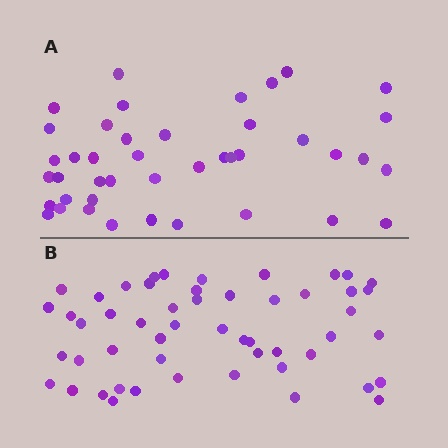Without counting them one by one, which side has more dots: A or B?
Region B (the bottom region) has more dots.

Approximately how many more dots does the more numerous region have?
Region B has roughly 10 or so more dots than region A.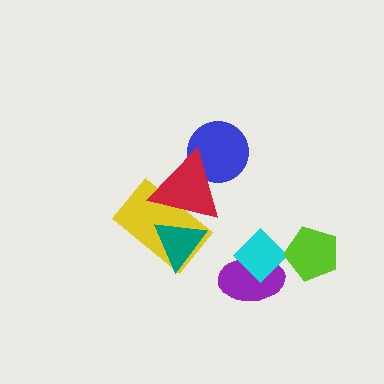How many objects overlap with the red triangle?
3 objects overlap with the red triangle.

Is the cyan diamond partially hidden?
No, no other shape covers it.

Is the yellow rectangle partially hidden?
Yes, it is partially covered by another shape.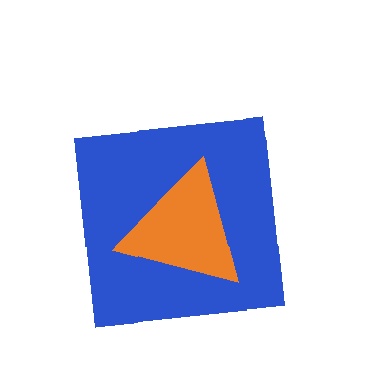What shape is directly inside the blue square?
The orange triangle.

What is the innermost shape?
The orange triangle.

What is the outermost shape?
The blue square.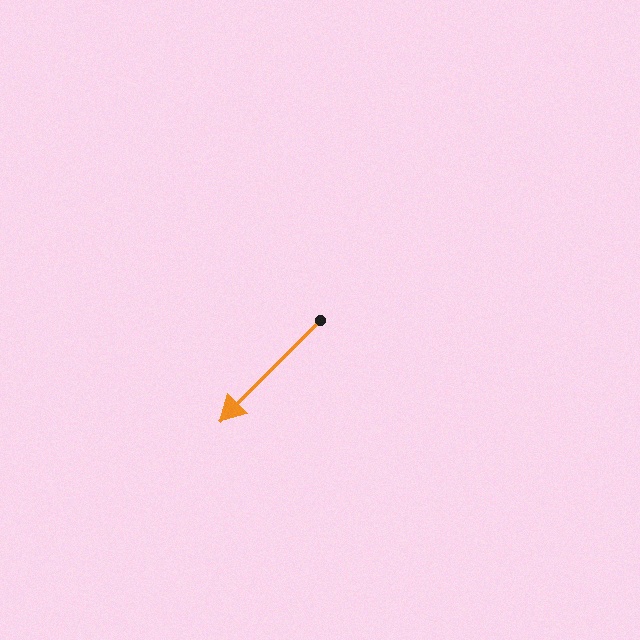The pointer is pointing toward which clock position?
Roughly 7 o'clock.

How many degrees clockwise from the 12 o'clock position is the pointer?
Approximately 225 degrees.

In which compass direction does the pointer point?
Southwest.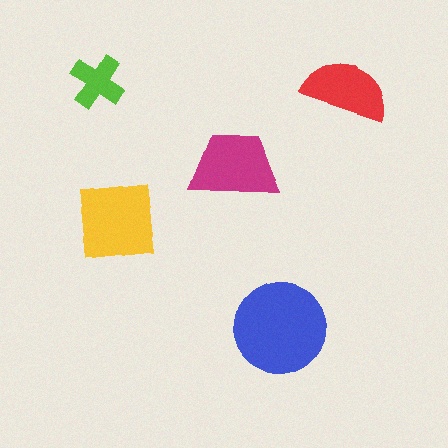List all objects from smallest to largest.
The lime cross, the red semicircle, the magenta trapezoid, the yellow square, the blue circle.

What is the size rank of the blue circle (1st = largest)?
1st.